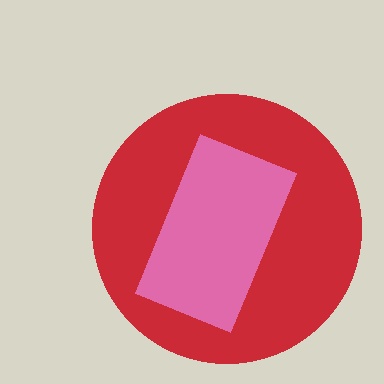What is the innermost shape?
The pink rectangle.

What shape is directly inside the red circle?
The pink rectangle.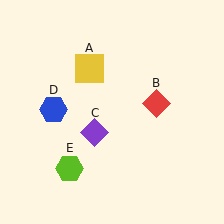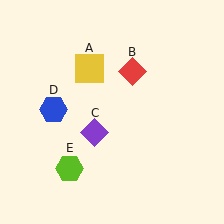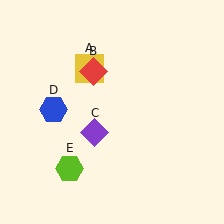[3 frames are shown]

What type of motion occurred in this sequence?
The red diamond (object B) rotated counterclockwise around the center of the scene.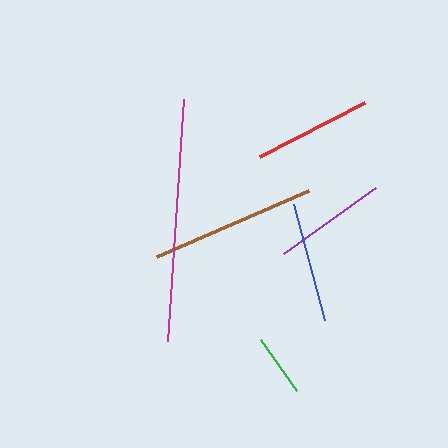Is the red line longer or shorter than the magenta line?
The magenta line is longer than the red line.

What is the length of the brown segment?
The brown segment is approximately 165 pixels long.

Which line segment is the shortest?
The green line is the shortest at approximately 62 pixels.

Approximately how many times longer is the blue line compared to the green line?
The blue line is approximately 1.9 times the length of the green line.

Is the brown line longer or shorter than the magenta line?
The magenta line is longer than the brown line.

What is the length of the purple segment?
The purple segment is approximately 113 pixels long.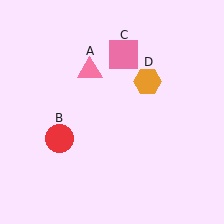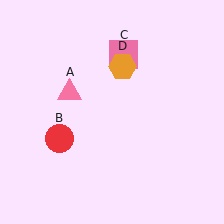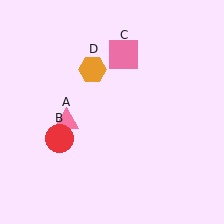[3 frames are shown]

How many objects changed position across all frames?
2 objects changed position: pink triangle (object A), orange hexagon (object D).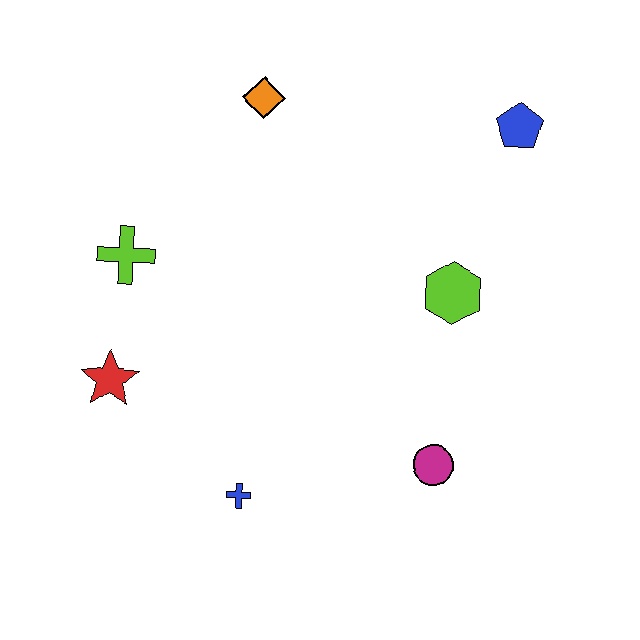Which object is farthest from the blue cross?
The blue pentagon is farthest from the blue cross.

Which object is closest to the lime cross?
The red star is closest to the lime cross.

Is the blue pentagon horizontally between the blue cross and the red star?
No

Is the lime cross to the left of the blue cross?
Yes